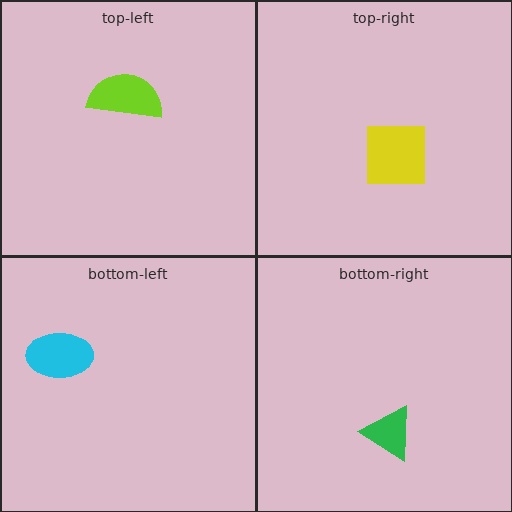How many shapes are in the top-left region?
1.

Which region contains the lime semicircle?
The top-left region.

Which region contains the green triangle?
The bottom-right region.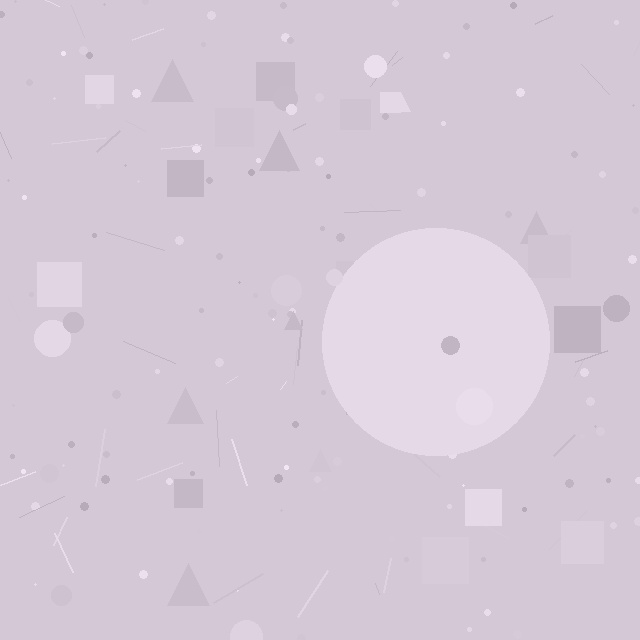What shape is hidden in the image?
A circle is hidden in the image.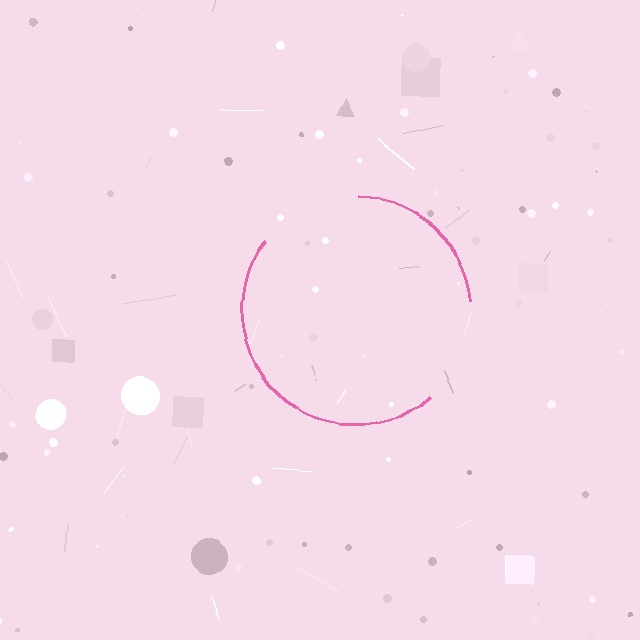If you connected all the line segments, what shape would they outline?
They would outline a circle.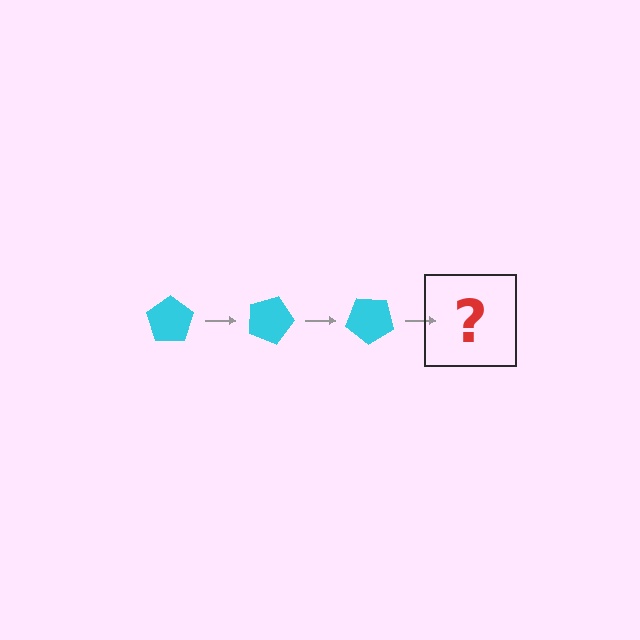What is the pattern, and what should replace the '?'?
The pattern is that the pentagon rotates 20 degrees each step. The '?' should be a cyan pentagon rotated 60 degrees.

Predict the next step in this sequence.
The next step is a cyan pentagon rotated 60 degrees.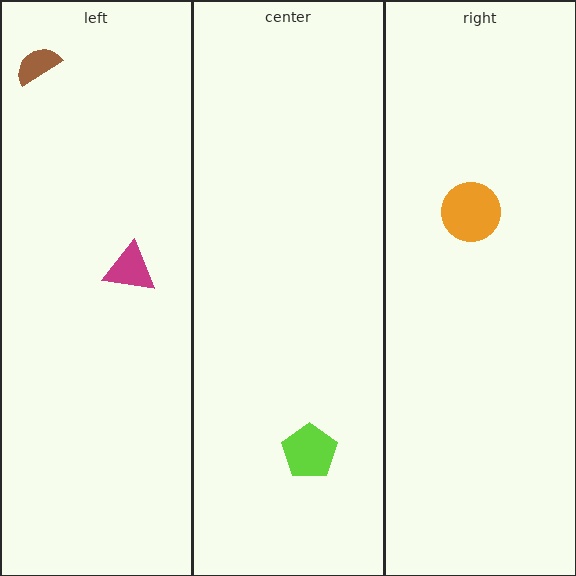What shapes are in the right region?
The orange circle.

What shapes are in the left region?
The brown semicircle, the magenta triangle.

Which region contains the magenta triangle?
The left region.